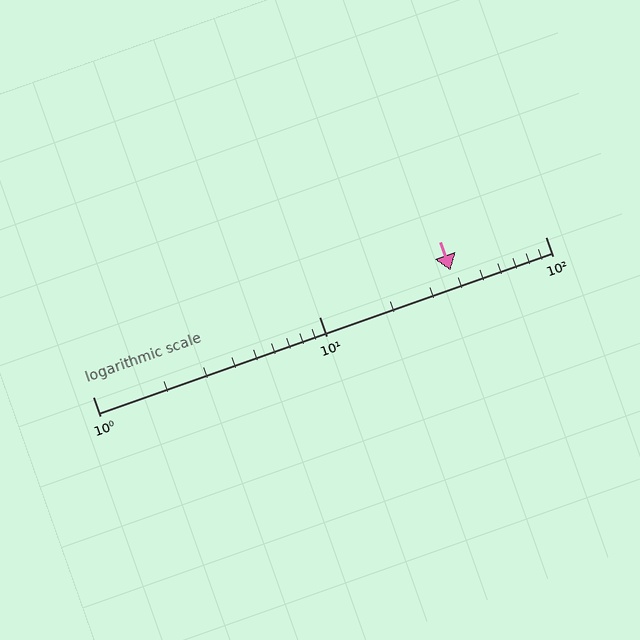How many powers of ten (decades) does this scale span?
The scale spans 2 decades, from 1 to 100.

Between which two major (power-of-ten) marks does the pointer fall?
The pointer is between 10 and 100.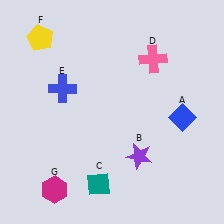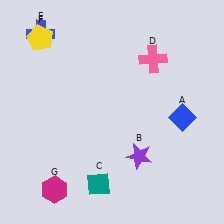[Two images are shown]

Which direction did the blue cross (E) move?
The blue cross (E) moved up.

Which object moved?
The blue cross (E) moved up.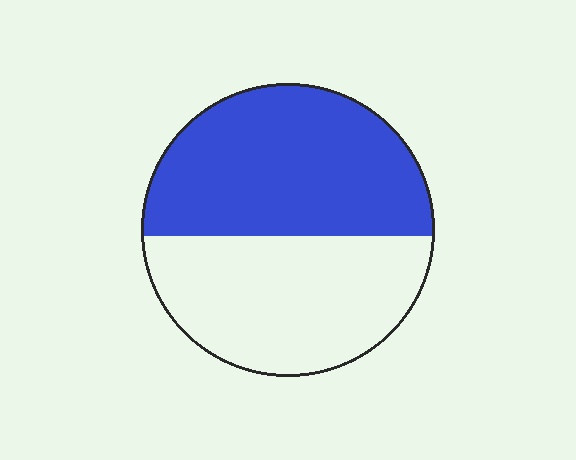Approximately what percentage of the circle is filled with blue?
Approximately 55%.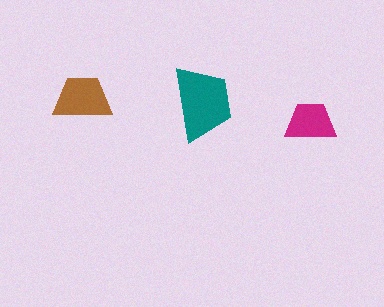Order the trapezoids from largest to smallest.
the teal one, the brown one, the magenta one.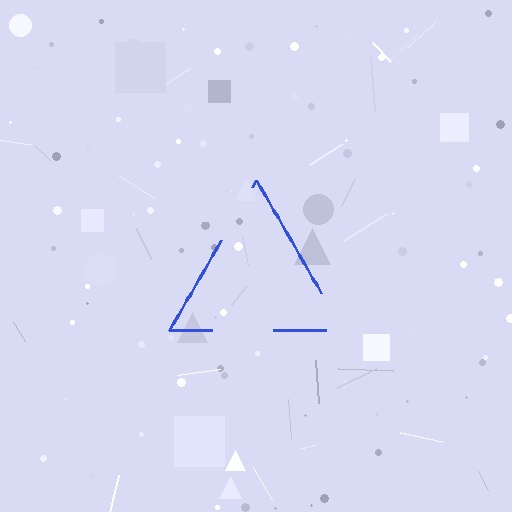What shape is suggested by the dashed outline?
The dashed outline suggests a triangle.